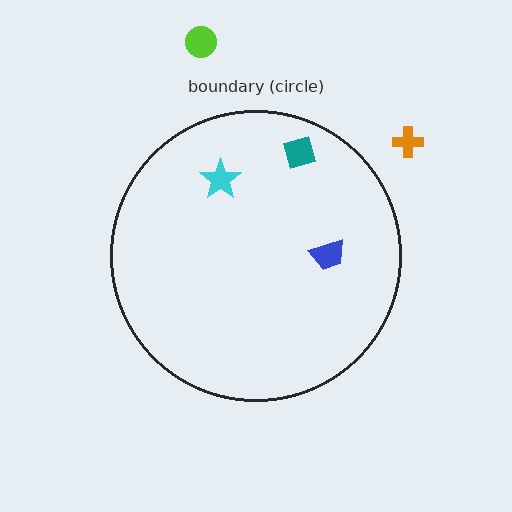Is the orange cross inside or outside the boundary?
Outside.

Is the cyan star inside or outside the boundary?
Inside.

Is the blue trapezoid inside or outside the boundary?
Inside.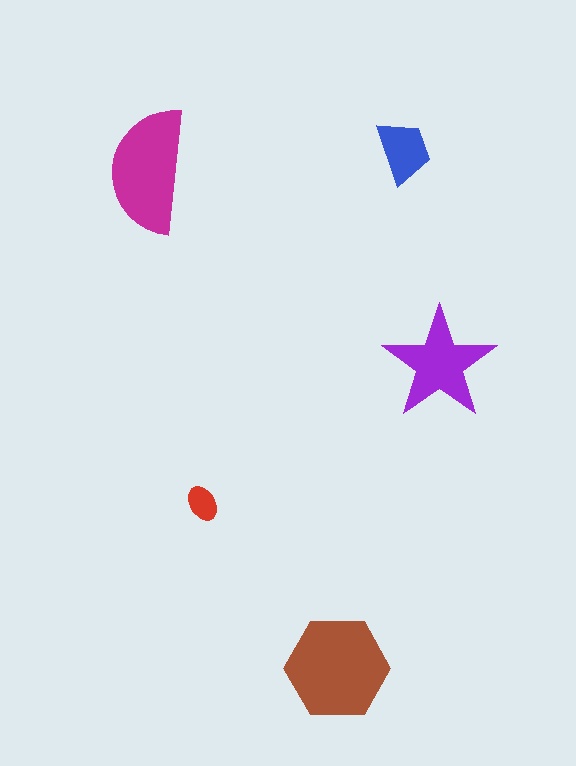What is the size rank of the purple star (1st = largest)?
3rd.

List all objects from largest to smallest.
The brown hexagon, the magenta semicircle, the purple star, the blue trapezoid, the red ellipse.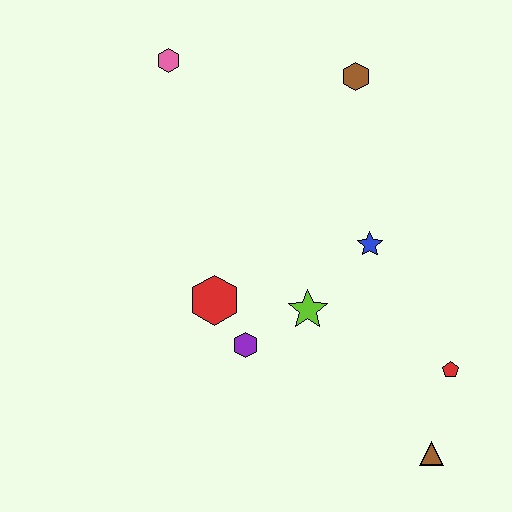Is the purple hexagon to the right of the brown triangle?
No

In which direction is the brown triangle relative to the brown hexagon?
The brown triangle is below the brown hexagon.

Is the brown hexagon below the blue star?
No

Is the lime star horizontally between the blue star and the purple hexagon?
Yes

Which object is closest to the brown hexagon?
The blue star is closest to the brown hexagon.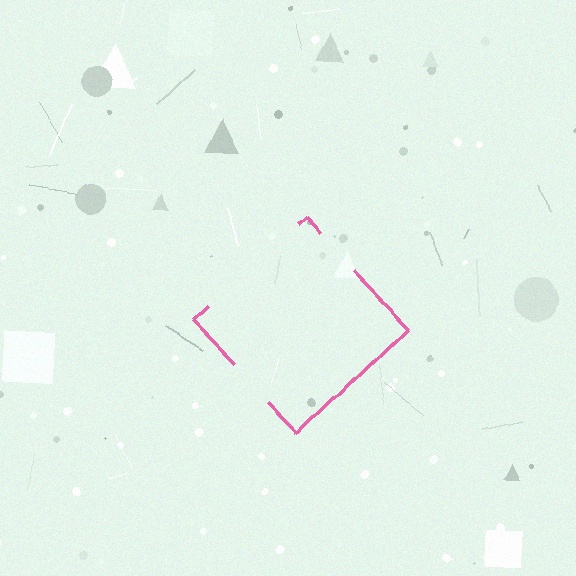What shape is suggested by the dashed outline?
The dashed outline suggests a diamond.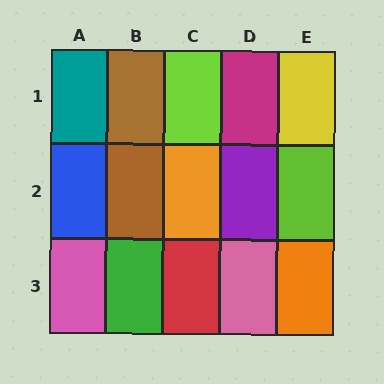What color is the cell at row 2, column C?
Orange.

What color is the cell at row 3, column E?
Orange.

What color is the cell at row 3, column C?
Red.